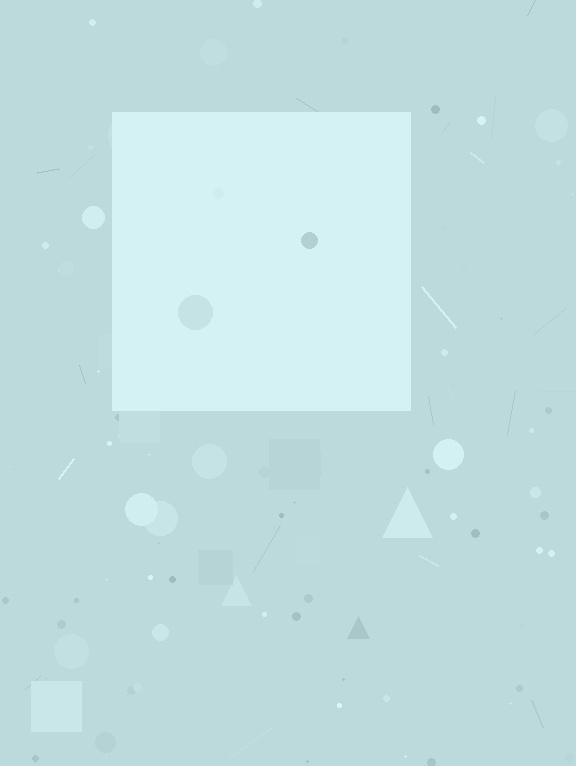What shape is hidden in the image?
A square is hidden in the image.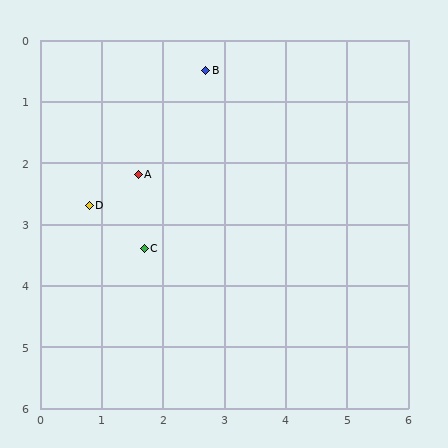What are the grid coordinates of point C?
Point C is at approximately (1.7, 3.4).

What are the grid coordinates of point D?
Point D is at approximately (0.8, 2.7).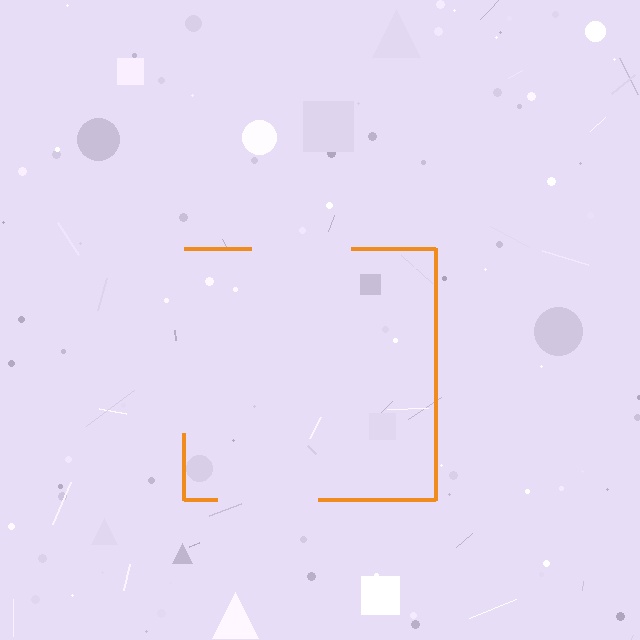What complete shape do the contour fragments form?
The contour fragments form a square.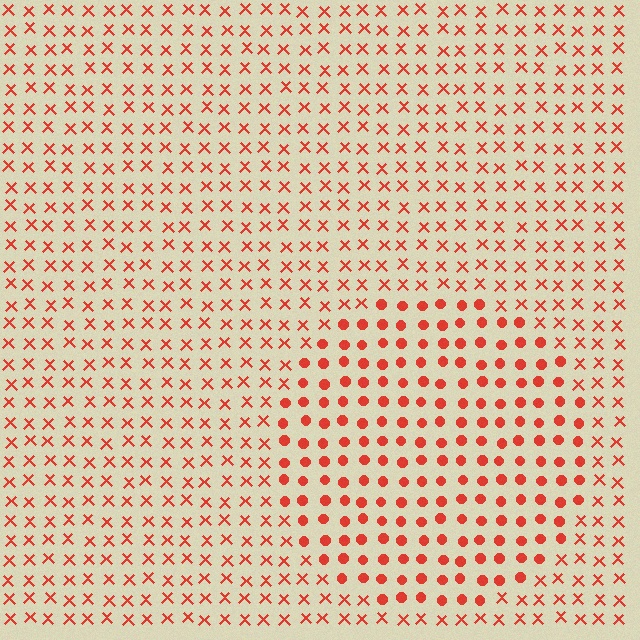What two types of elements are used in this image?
The image uses circles inside the circle region and X marks outside it.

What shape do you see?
I see a circle.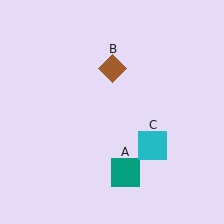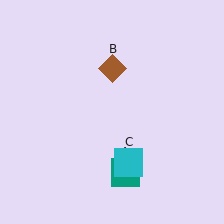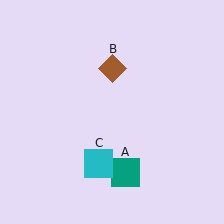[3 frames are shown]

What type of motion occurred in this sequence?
The cyan square (object C) rotated clockwise around the center of the scene.